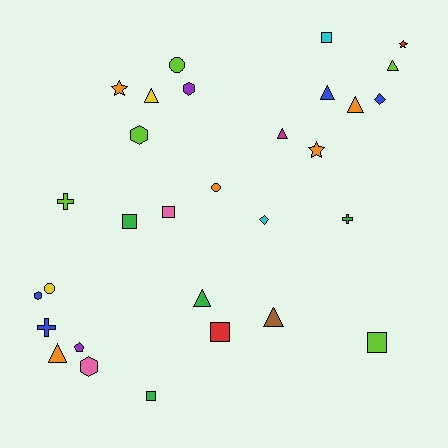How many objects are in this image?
There are 30 objects.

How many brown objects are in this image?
There is 1 brown object.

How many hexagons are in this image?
There are 4 hexagons.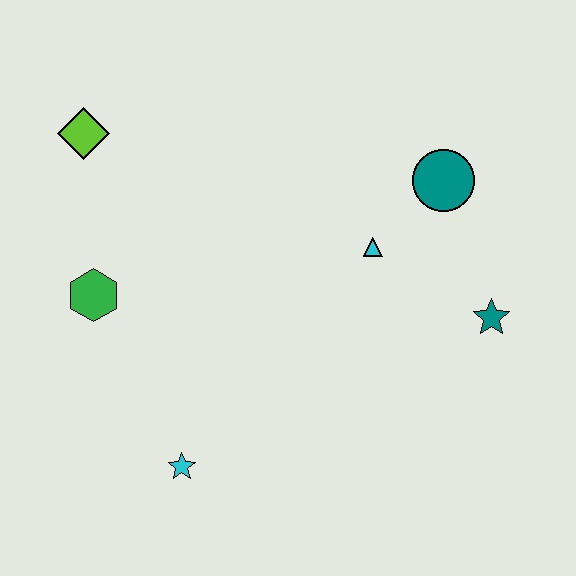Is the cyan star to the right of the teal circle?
No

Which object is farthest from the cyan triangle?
The lime diamond is farthest from the cyan triangle.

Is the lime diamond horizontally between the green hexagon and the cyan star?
No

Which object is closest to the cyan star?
The green hexagon is closest to the cyan star.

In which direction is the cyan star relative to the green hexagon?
The cyan star is below the green hexagon.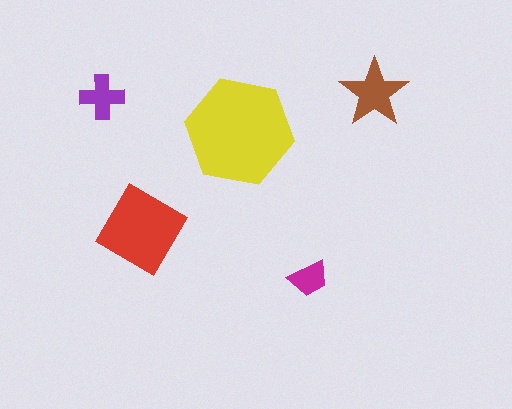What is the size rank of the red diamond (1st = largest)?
2nd.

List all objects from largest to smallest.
The yellow hexagon, the red diamond, the brown star, the purple cross, the magenta trapezoid.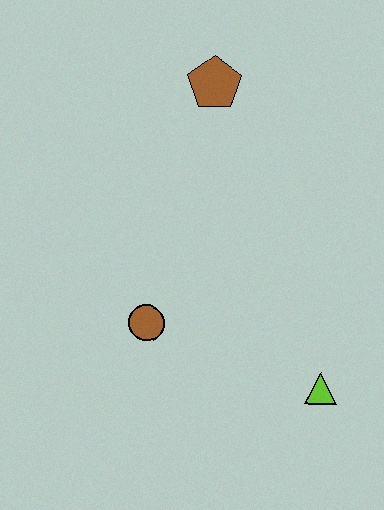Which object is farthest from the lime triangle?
The brown pentagon is farthest from the lime triangle.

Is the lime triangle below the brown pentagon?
Yes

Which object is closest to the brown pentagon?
The brown circle is closest to the brown pentagon.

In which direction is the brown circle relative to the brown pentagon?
The brown circle is below the brown pentagon.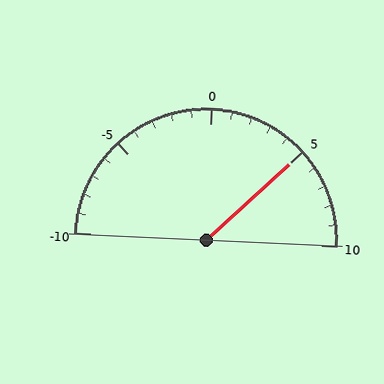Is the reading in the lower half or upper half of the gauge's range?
The reading is in the upper half of the range (-10 to 10).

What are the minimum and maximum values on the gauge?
The gauge ranges from -10 to 10.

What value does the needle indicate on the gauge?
The needle indicates approximately 5.